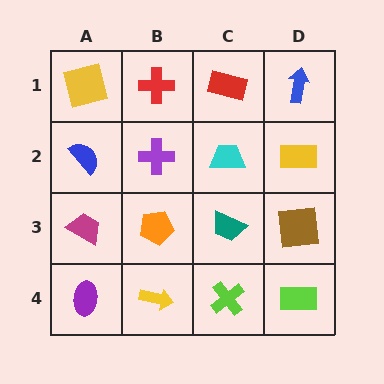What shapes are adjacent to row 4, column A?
A magenta trapezoid (row 3, column A), a yellow arrow (row 4, column B).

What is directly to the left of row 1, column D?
A red rectangle.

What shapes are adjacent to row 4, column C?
A teal trapezoid (row 3, column C), a yellow arrow (row 4, column B), a lime rectangle (row 4, column D).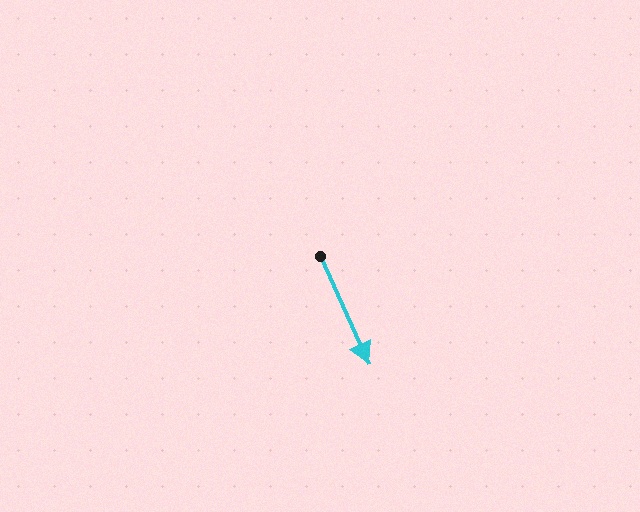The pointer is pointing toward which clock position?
Roughly 5 o'clock.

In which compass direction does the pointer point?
Southeast.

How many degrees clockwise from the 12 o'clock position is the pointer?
Approximately 156 degrees.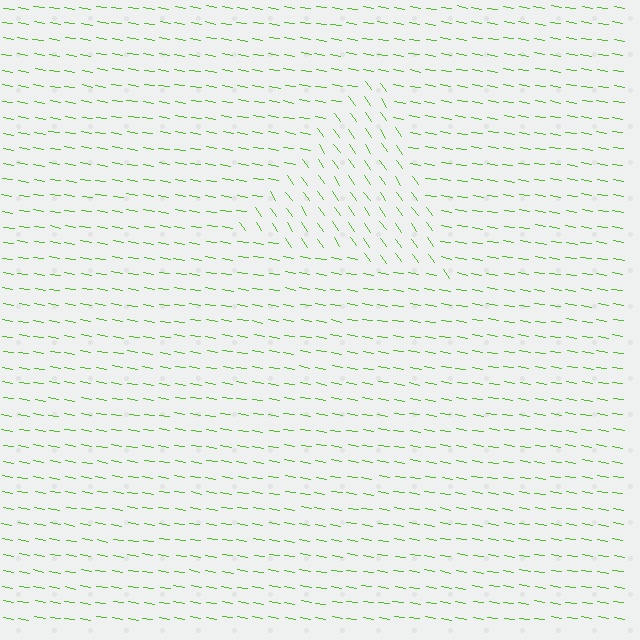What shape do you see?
I see a triangle.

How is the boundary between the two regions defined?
The boundary is defined purely by a change in line orientation (approximately 45 degrees difference). All lines are the same color and thickness.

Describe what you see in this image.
The image is filled with small lime line segments. A triangle region in the image has lines oriented differently from the surrounding lines, creating a visible texture boundary.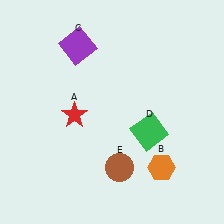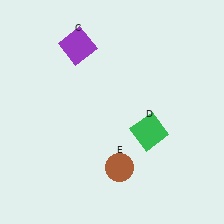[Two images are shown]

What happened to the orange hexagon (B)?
The orange hexagon (B) was removed in Image 2. It was in the bottom-right area of Image 1.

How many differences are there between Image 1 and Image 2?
There are 2 differences between the two images.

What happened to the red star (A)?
The red star (A) was removed in Image 2. It was in the bottom-left area of Image 1.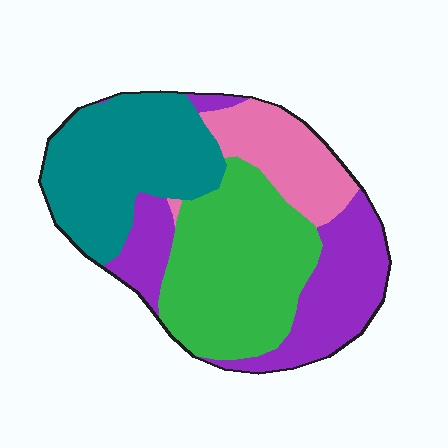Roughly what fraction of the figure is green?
Green covers 32% of the figure.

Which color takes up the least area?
Pink, at roughly 15%.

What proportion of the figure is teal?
Teal covers around 30% of the figure.